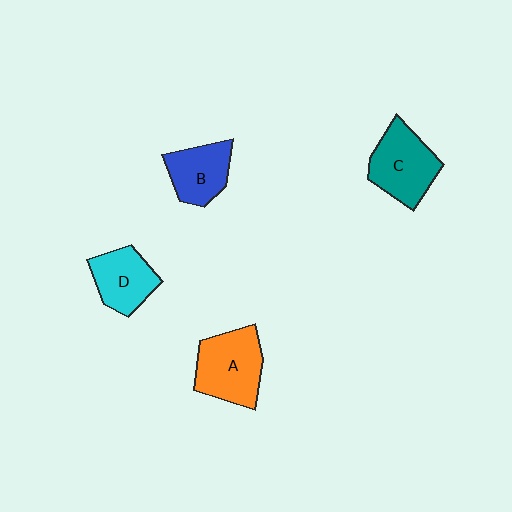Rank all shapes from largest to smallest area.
From largest to smallest: A (orange), C (teal), D (cyan), B (blue).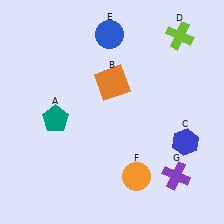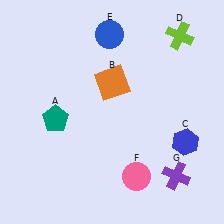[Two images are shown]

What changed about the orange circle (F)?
In Image 1, F is orange. In Image 2, it changed to pink.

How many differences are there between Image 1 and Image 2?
There is 1 difference between the two images.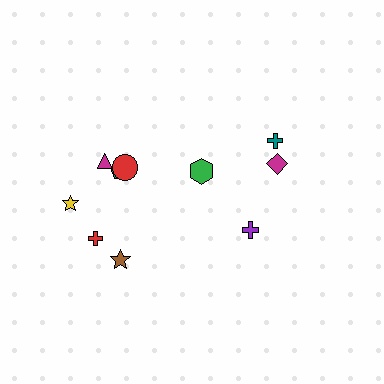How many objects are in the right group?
There are 4 objects.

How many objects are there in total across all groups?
There are 10 objects.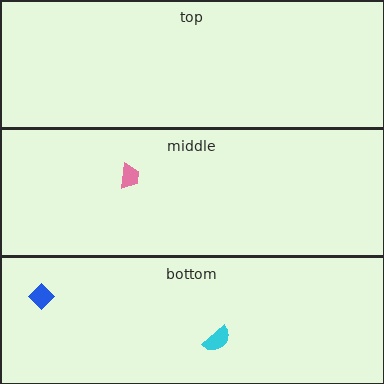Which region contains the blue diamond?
The bottom region.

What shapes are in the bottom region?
The cyan semicircle, the blue diamond.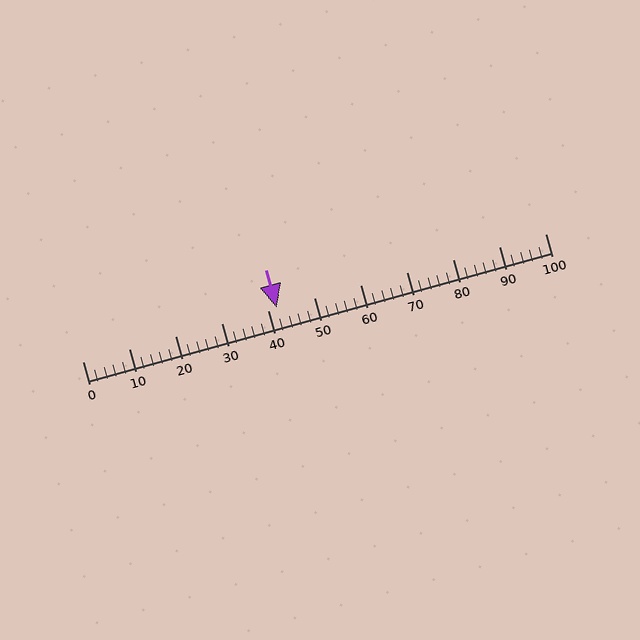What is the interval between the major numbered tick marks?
The major tick marks are spaced 10 units apart.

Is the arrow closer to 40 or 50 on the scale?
The arrow is closer to 40.